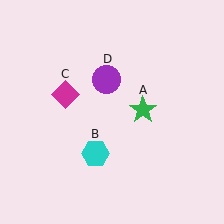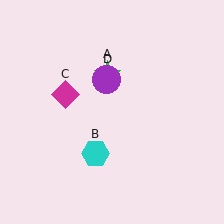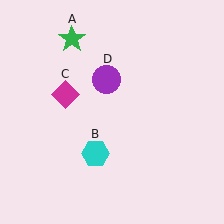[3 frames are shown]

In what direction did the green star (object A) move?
The green star (object A) moved up and to the left.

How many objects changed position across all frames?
1 object changed position: green star (object A).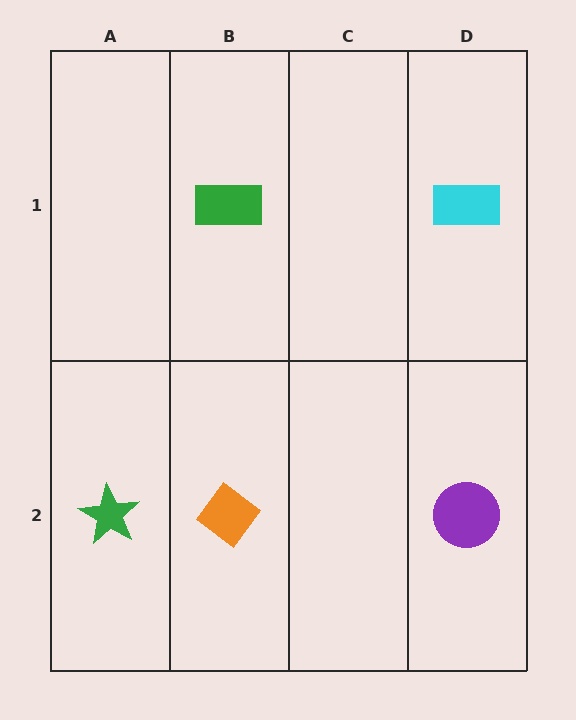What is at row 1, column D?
A cyan rectangle.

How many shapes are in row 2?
3 shapes.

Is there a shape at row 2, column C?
No, that cell is empty.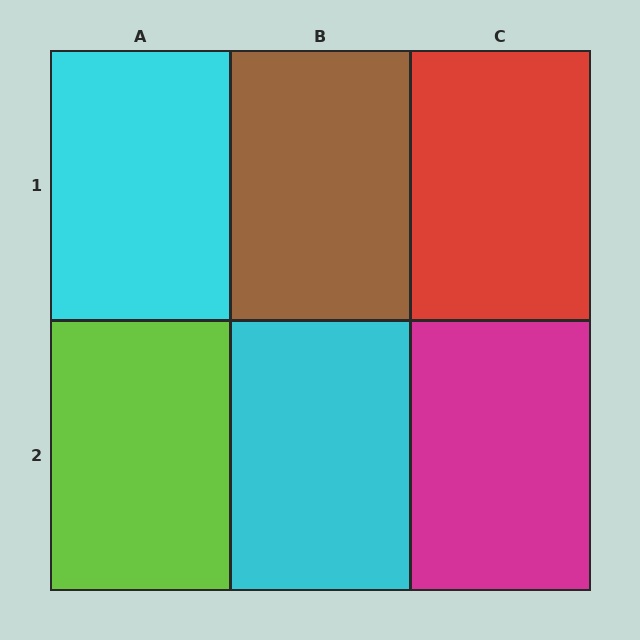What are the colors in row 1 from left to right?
Cyan, brown, red.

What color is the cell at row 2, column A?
Lime.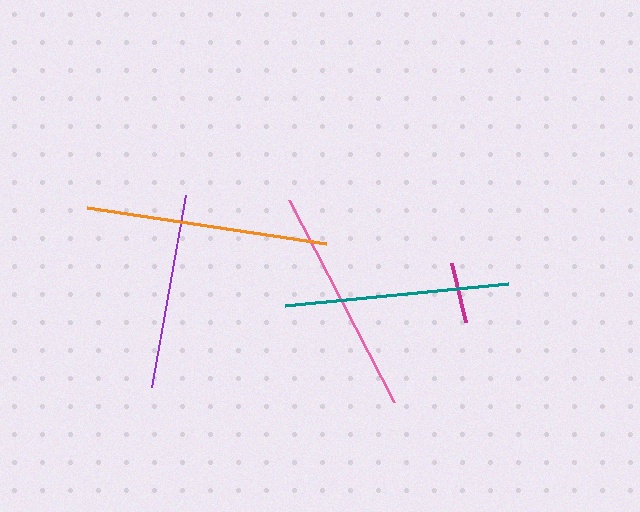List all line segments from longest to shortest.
From longest to shortest: orange, pink, teal, purple, magenta.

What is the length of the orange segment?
The orange segment is approximately 242 pixels long.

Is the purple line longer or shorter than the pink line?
The pink line is longer than the purple line.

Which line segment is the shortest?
The magenta line is the shortest at approximately 61 pixels.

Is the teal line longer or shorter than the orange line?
The orange line is longer than the teal line.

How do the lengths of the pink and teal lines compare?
The pink and teal lines are approximately the same length.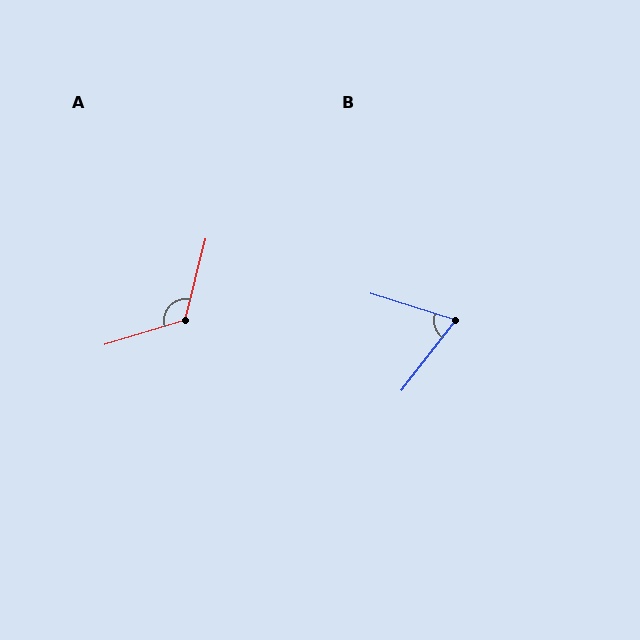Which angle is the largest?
A, at approximately 121 degrees.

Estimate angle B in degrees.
Approximately 70 degrees.